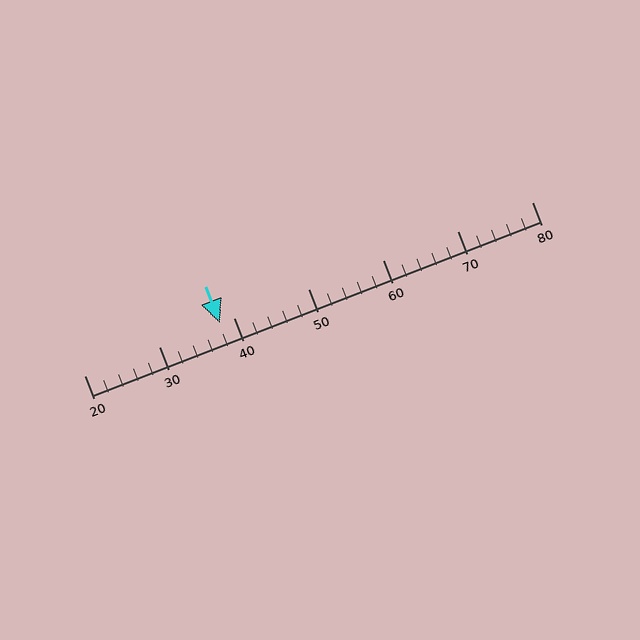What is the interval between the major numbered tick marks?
The major tick marks are spaced 10 units apart.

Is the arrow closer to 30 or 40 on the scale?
The arrow is closer to 40.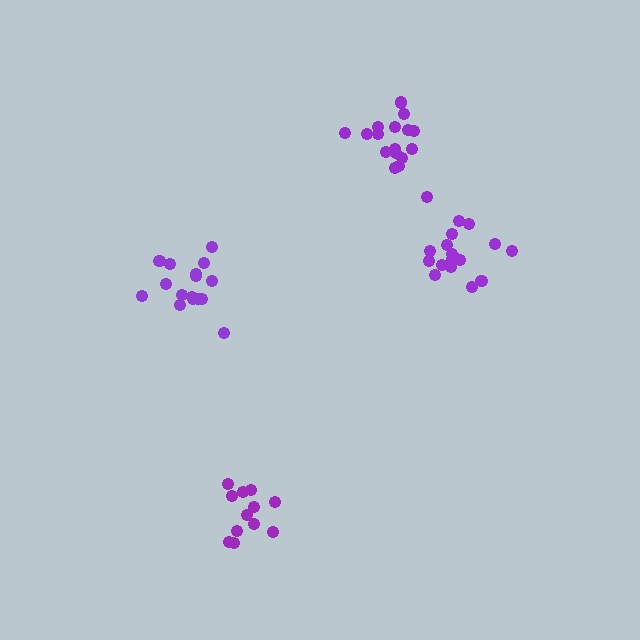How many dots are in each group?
Group 1: 16 dots, Group 2: 17 dots, Group 3: 17 dots, Group 4: 12 dots (62 total).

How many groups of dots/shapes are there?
There are 4 groups.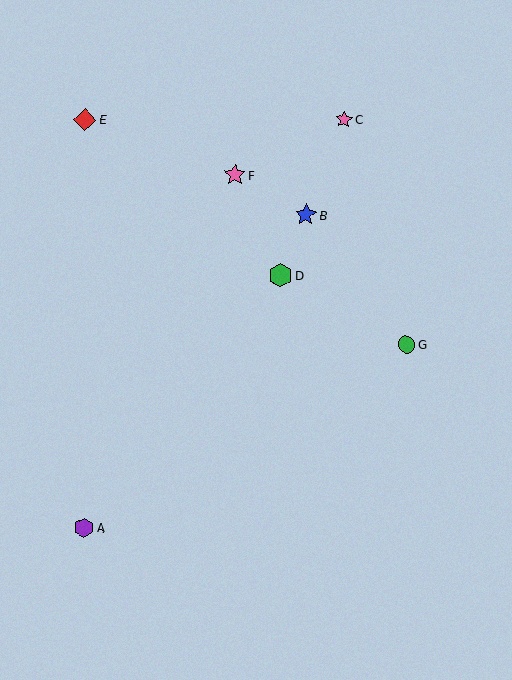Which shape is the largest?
The green hexagon (labeled D) is the largest.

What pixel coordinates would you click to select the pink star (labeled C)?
Click at (344, 120) to select the pink star C.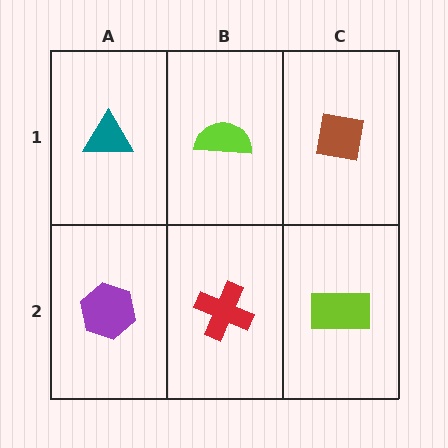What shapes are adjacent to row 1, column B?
A red cross (row 2, column B), a teal triangle (row 1, column A), a brown square (row 1, column C).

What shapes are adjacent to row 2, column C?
A brown square (row 1, column C), a red cross (row 2, column B).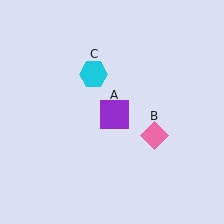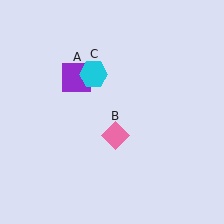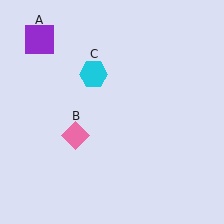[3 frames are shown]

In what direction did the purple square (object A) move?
The purple square (object A) moved up and to the left.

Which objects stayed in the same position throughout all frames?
Cyan hexagon (object C) remained stationary.